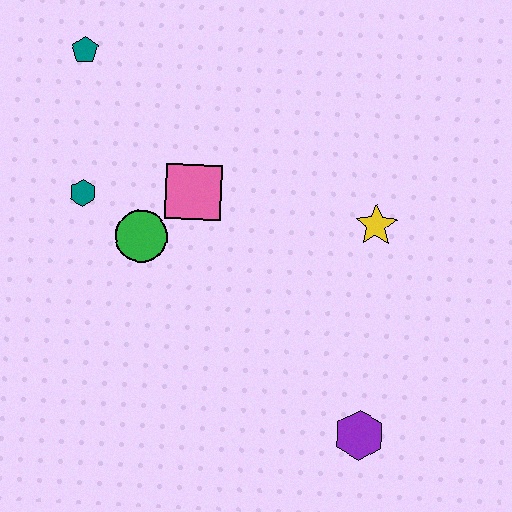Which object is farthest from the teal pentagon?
The purple hexagon is farthest from the teal pentagon.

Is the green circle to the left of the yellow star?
Yes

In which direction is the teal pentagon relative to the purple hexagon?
The teal pentagon is above the purple hexagon.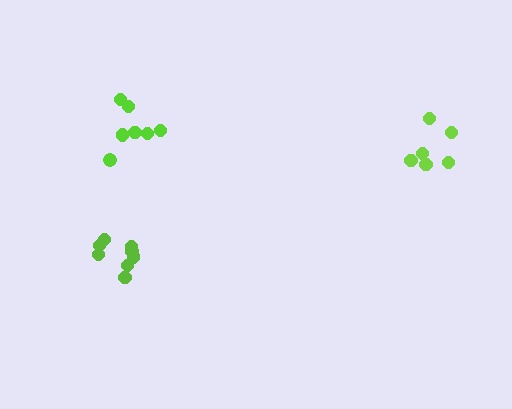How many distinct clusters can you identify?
There are 3 distinct clusters.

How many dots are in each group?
Group 1: 7 dots, Group 2: 6 dots, Group 3: 8 dots (21 total).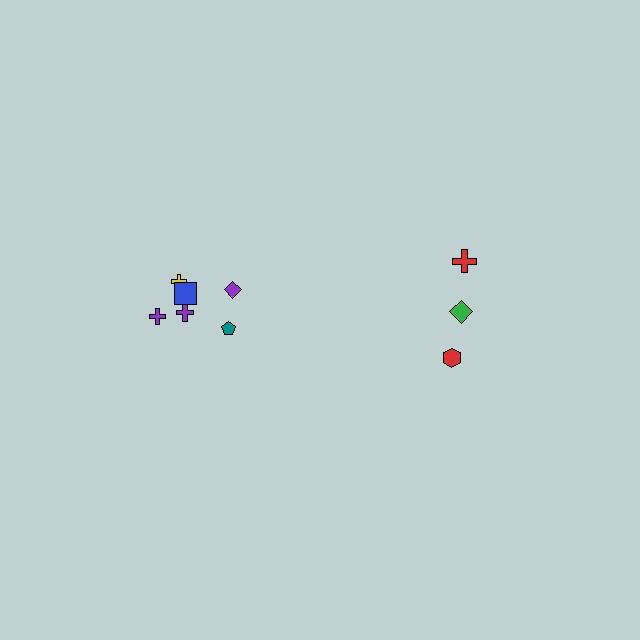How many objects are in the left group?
There are 6 objects.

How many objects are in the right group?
There are 3 objects.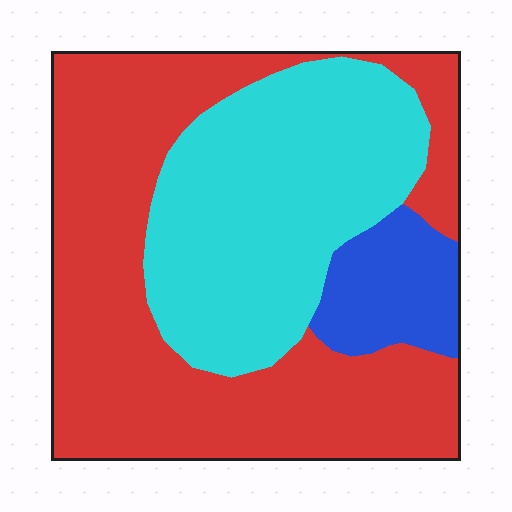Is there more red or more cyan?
Red.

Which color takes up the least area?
Blue, at roughly 10%.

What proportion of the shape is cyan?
Cyan takes up about three eighths (3/8) of the shape.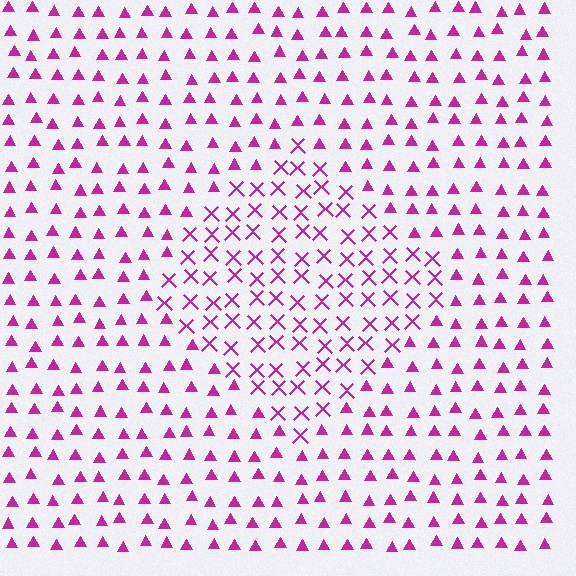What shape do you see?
I see a diamond.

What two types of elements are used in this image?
The image uses X marks inside the diamond region and triangles outside it.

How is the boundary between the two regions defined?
The boundary is defined by a change in element shape: X marks inside vs. triangles outside. All elements share the same color and spacing.